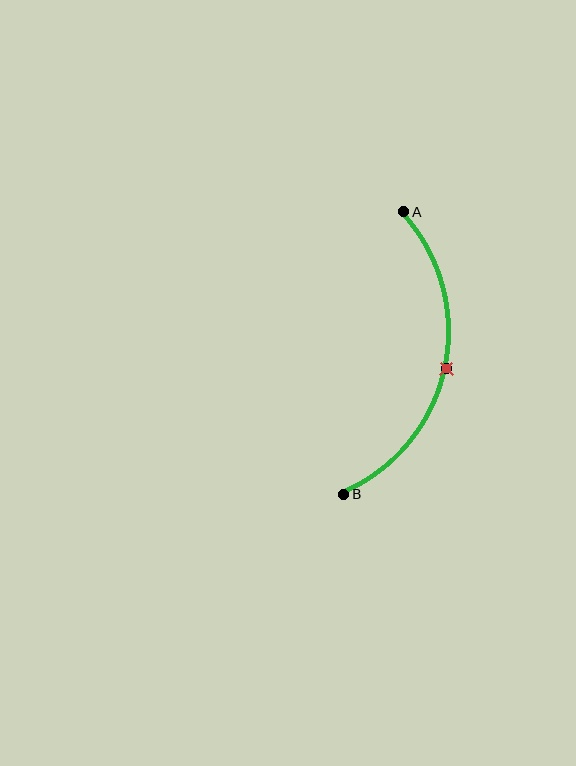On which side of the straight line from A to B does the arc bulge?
The arc bulges to the right of the straight line connecting A and B.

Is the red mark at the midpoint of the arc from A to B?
Yes. The red mark lies on the arc at equal arc-length from both A and B — it is the arc midpoint.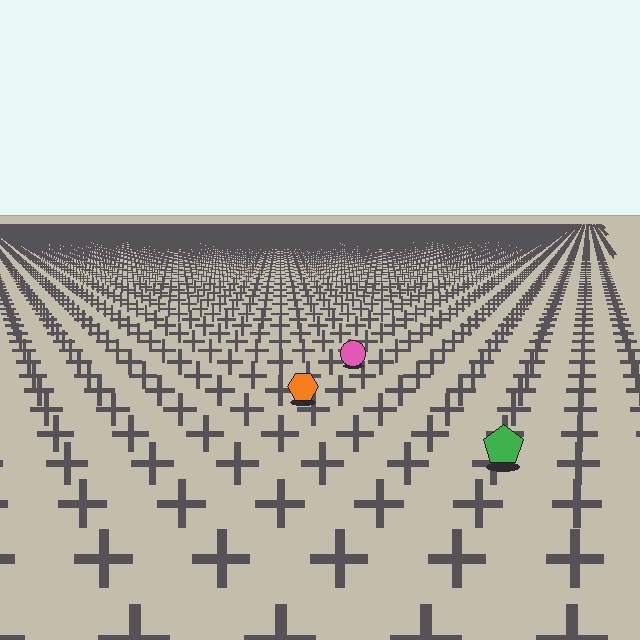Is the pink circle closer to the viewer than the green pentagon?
No. The green pentagon is closer — you can tell from the texture gradient: the ground texture is coarser near it.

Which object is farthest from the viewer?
The pink circle is farthest from the viewer. It appears smaller and the ground texture around it is denser.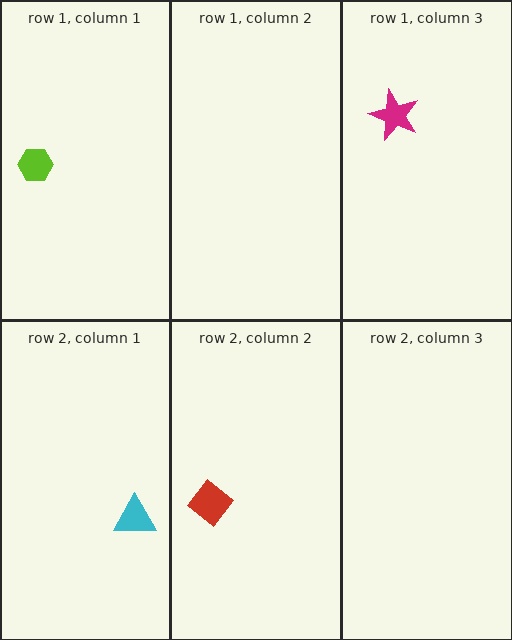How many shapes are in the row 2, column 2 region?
1.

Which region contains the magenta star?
The row 1, column 3 region.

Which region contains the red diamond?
The row 2, column 2 region.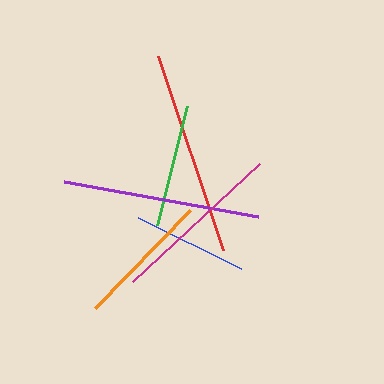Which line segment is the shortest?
The blue line is the shortest at approximately 115 pixels.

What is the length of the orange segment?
The orange segment is approximately 136 pixels long.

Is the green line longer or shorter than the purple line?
The purple line is longer than the green line.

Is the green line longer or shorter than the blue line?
The green line is longer than the blue line.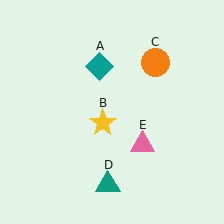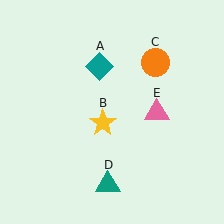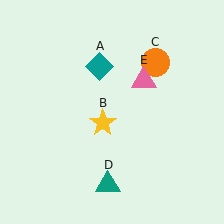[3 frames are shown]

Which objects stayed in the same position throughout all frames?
Teal diamond (object A) and yellow star (object B) and orange circle (object C) and teal triangle (object D) remained stationary.